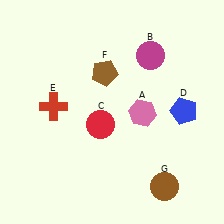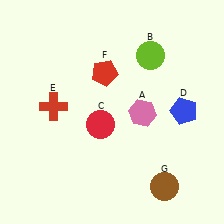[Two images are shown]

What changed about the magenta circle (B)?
In Image 1, B is magenta. In Image 2, it changed to lime.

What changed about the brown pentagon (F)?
In Image 1, F is brown. In Image 2, it changed to red.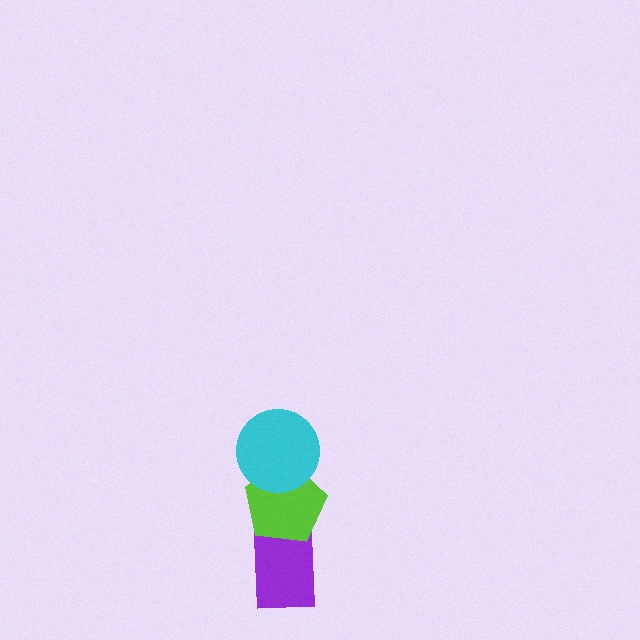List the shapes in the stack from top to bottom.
From top to bottom: the cyan circle, the lime pentagon, the purple rectangle.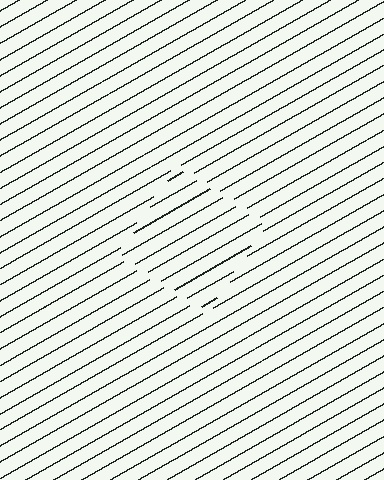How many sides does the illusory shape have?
4 sides — the line-ends trace a square.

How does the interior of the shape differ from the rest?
The interior of the shape contains the same grating, shifted by half a period — the contour is defined by the phase discontinuity where line-ends from the inner and outer gratings abut.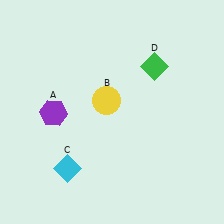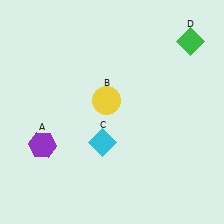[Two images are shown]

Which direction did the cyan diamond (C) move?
The cyan diamond (C) moved right.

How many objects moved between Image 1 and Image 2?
3 objects moved between the two images.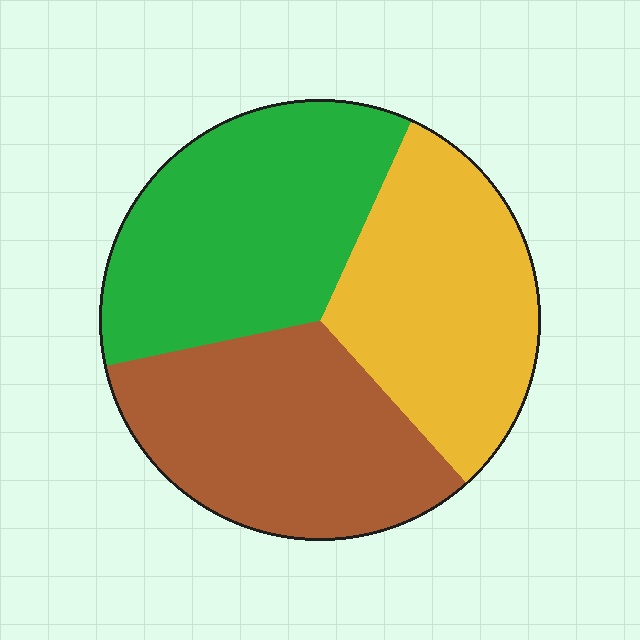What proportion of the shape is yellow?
Yellow covers roughly 30% of the shape.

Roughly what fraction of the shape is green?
Green covers around 35% of the shape.